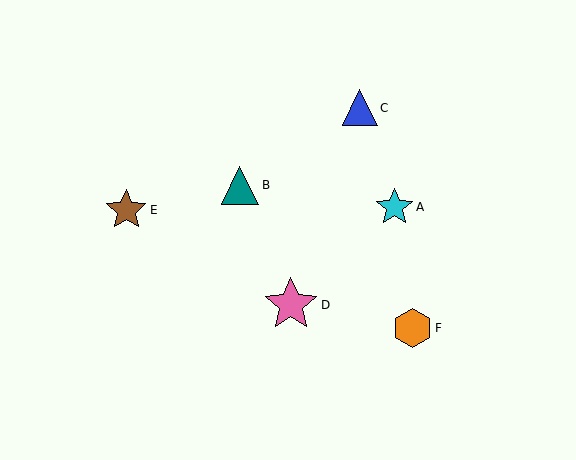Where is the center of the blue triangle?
The center of the blue triangle is at (360, 108).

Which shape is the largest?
The pink star (labeled D) is the largest.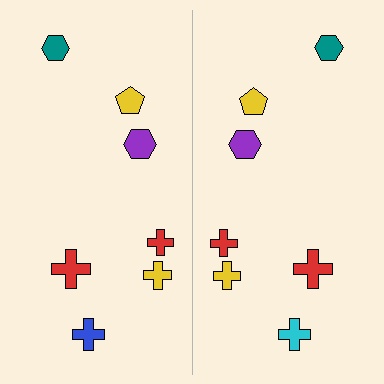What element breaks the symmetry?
The cyan cross on the right side breaks the symmetry — its mirror counterpart is blue.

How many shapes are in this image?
There are 14 shapes in this image.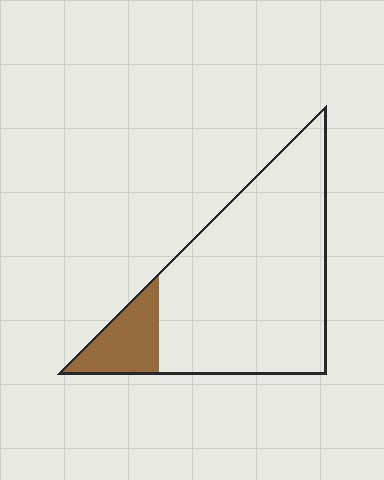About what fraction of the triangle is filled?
About one eighth (1/8).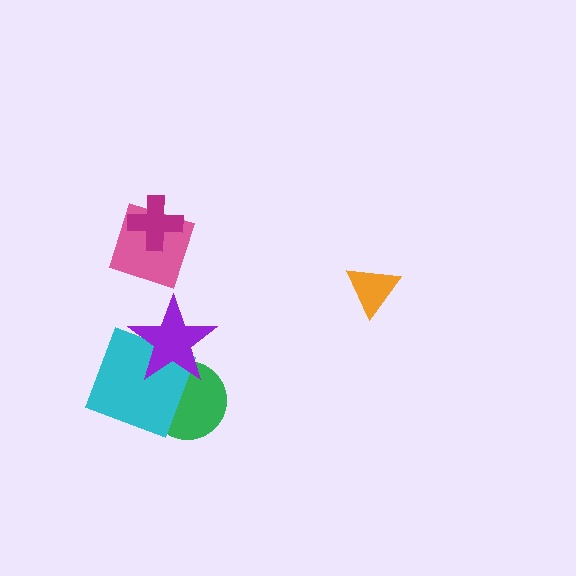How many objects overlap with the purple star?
2 objects overlap with the purple star.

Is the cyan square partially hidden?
Yes, it is partially covered by another shape.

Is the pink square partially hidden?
Yes, it is partially covered by another shape.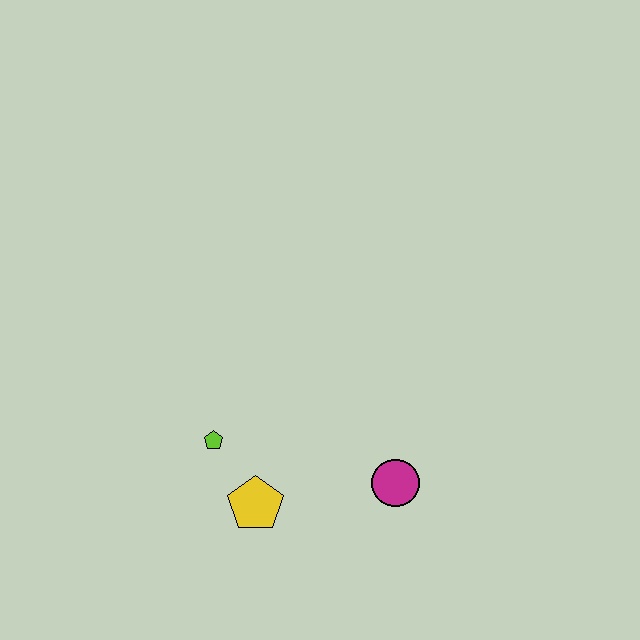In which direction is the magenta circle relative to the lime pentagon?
The magenta circle is to the right of the lime pentagon.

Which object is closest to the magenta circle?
The yellow pentagon is closest to the magenta circle.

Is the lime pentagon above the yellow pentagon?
Yes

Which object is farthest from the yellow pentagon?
The magenta circle is farthest from the yellow pentagon.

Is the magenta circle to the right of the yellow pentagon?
Yes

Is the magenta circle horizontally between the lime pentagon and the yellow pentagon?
No